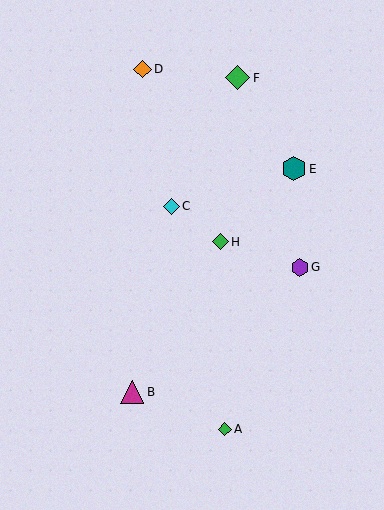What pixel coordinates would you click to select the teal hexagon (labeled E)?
Click at (294, 169) to select the teal hexagon E.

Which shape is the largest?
The green diamond (labeled F) is the largest.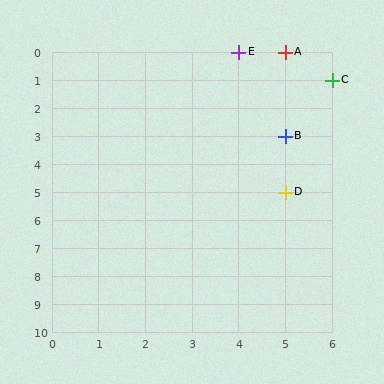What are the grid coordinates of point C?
Point C is at grid coordinates (6, 1).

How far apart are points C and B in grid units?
Points C and B are 1 column and 2 rows apart (about 2.2 grid units diagonally).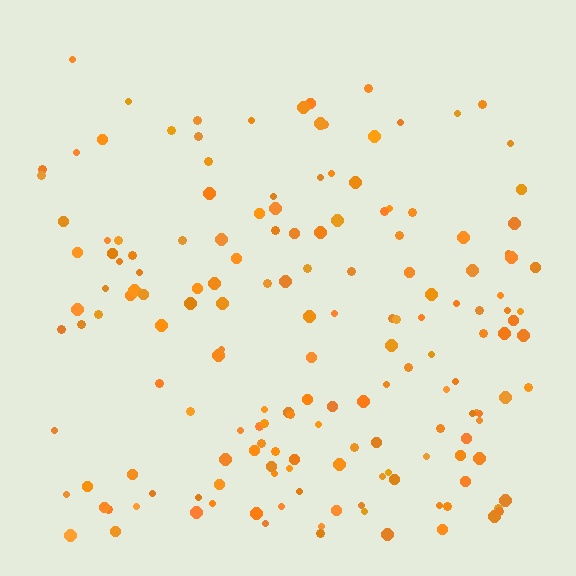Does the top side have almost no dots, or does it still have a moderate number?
Still a moderate number, just noticeably fewer than the bottom.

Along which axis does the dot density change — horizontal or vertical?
Vertical.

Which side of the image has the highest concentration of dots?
The bottom.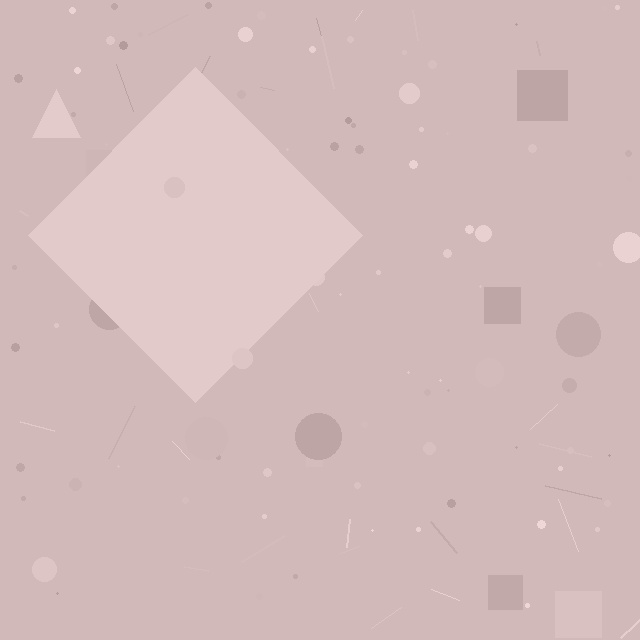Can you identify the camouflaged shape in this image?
The camouflaged shape is a diamond.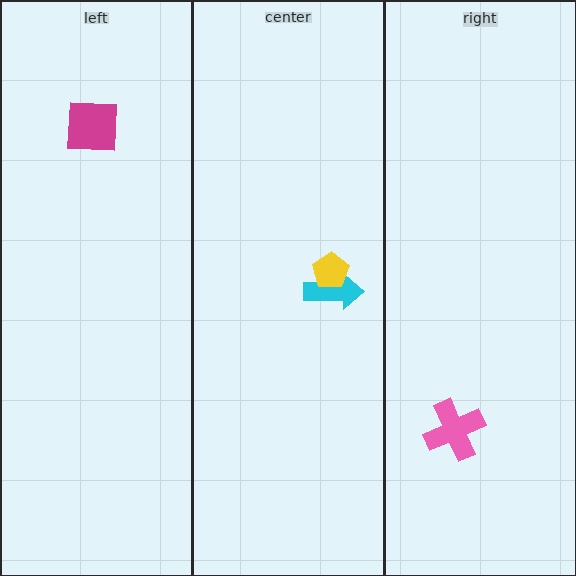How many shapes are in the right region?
1.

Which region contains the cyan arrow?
The center region.